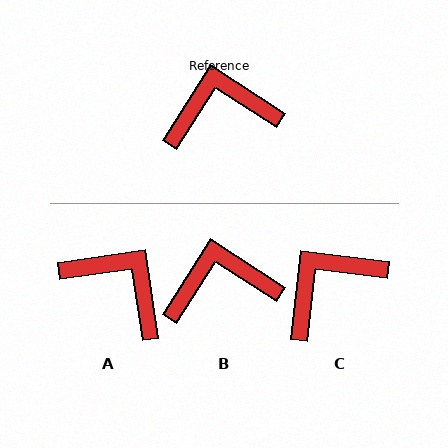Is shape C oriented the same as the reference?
No, it is off by about 26 degrees.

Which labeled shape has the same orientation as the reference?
B.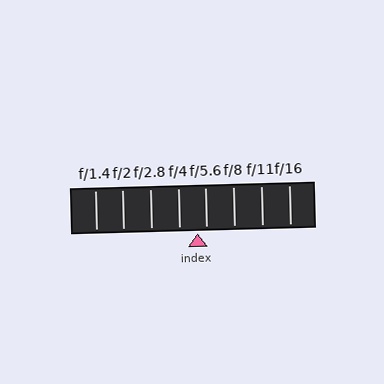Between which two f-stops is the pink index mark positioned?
The index mark is between f/4 and f/5.6.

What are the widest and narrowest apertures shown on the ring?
The widest aperture shown is f/1.4 and the narrowest is f/16.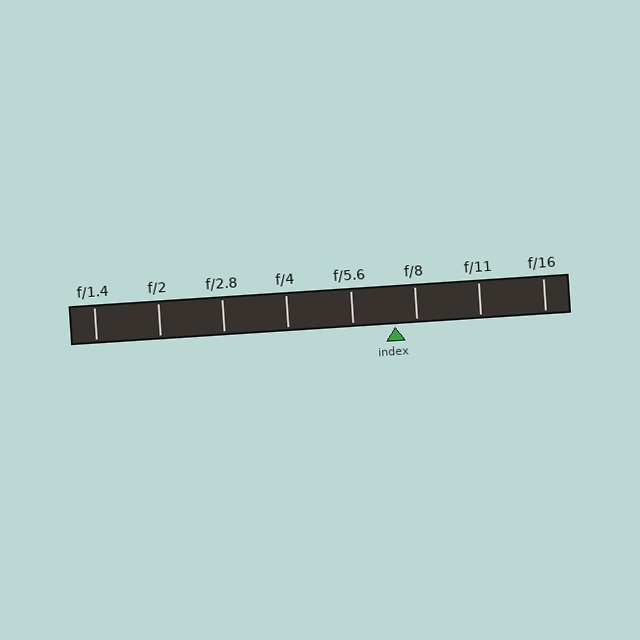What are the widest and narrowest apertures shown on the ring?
The widest aperture shown is f/1.4 and the narrowest is f/16.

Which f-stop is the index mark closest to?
The index mark is closest to f/8.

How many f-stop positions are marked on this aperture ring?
There are 8 f-stop positions marked.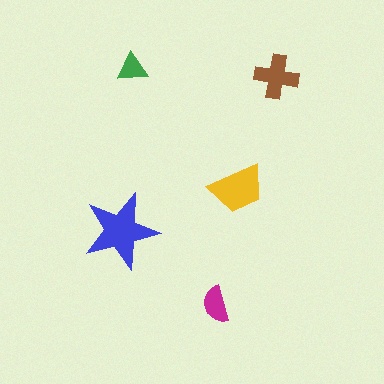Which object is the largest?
The blue star.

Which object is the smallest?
The green triangle.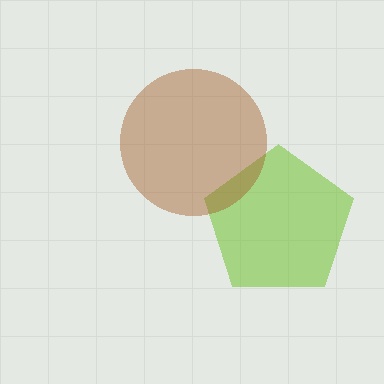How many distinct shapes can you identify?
There are 2 distinct shapes: a lime pentagon, a brown circle.